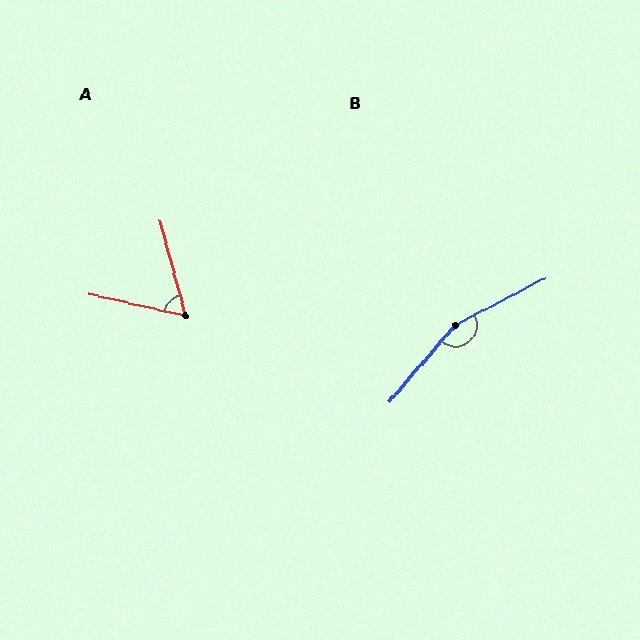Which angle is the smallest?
A, at approximately 63 degrees.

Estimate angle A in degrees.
Approximately 63 degrees.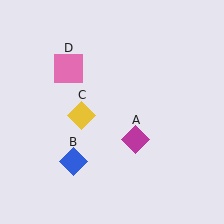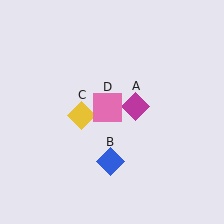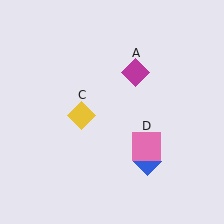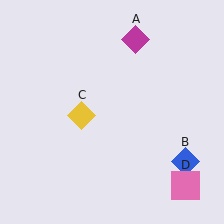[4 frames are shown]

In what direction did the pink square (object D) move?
The pink square (object D) moved down and to the right.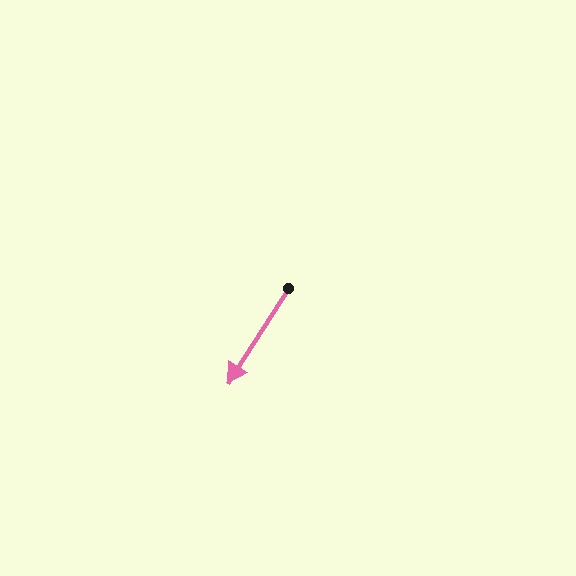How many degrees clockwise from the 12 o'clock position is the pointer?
Approximately 212 degrees.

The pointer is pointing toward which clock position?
Roughly 7 o'clock.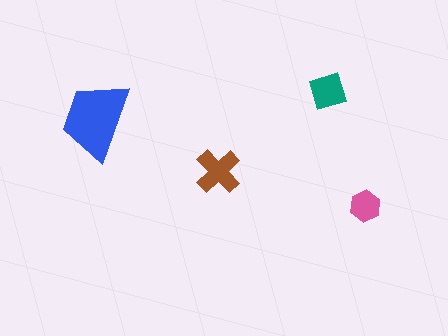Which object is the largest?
The blue trapezoid.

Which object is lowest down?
The pink hexagon is bottommost.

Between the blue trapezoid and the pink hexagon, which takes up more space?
The blue trapezoid.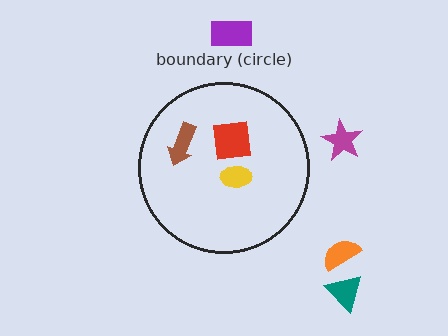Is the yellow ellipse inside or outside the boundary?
Inside.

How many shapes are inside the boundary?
3 inside, 4 outside.